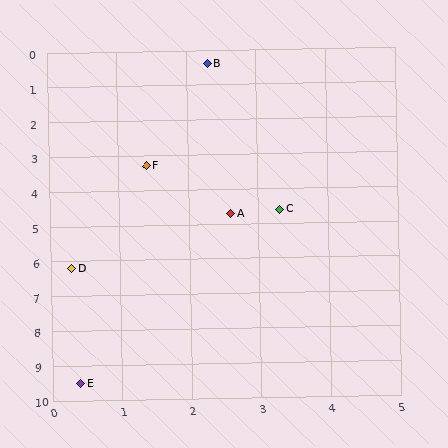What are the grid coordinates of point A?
Point A is at approximately (2.6, 4.7).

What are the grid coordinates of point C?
Point C is at approximately (3.3, 4.6).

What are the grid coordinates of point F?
Point F is at approximately (1.4, 3.3).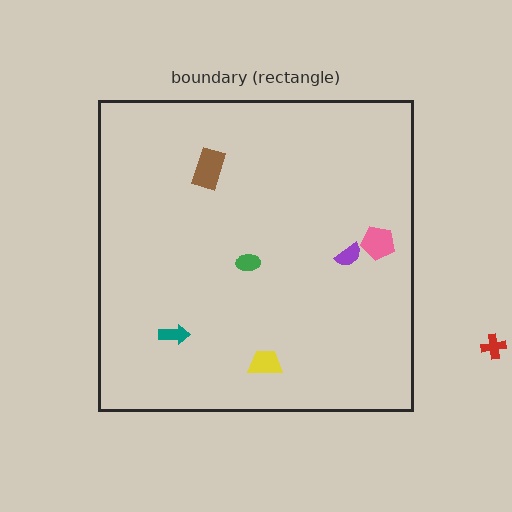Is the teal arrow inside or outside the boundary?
Inside.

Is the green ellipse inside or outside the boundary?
Inside.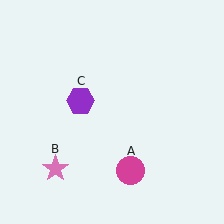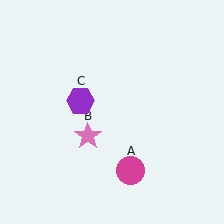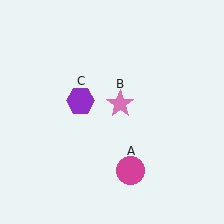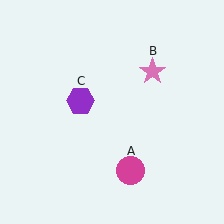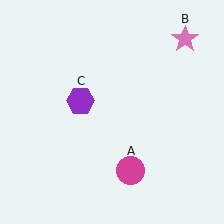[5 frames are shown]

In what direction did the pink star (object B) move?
The pink star (object B) moved up and to the right.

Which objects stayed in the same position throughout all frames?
Magenta circle (object A) and purple hexagon (object C) remained stationary.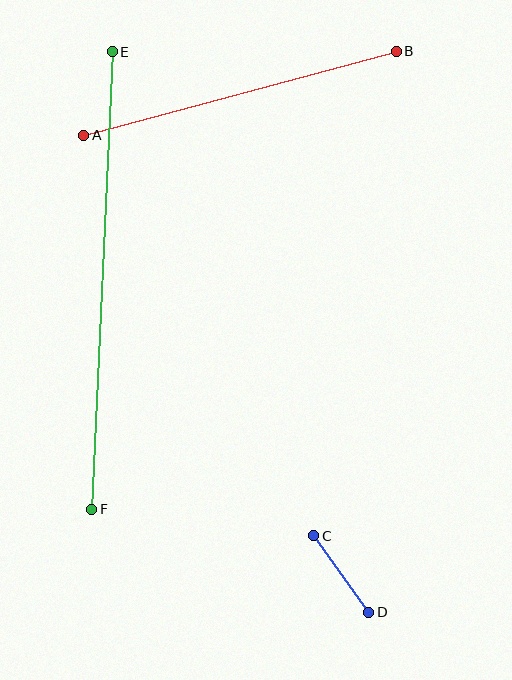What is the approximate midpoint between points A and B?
The midpoint is at approximately (240, 93) pixels.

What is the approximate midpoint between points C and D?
The midpoint is at approximately (341, 574) pixels.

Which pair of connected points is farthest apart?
Points E and F are farthest apart.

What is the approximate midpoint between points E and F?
The midpoint is at approximately (102, 280) pixels.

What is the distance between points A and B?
The distance is approximately 324 pixels.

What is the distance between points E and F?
The distance is approximately 458 pixels.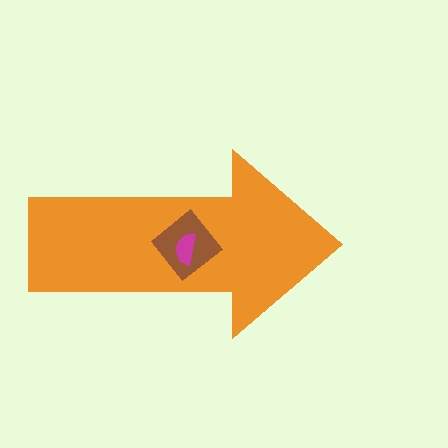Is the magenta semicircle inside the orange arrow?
Yes.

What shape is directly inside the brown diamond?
The magenta semicircle.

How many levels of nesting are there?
3.